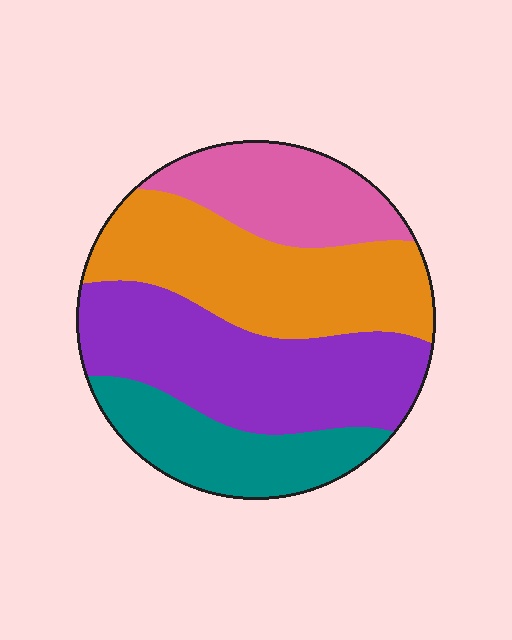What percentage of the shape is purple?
Purple takes up between a quarter and a half of the shape.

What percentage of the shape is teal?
Teal takes up less than a quarter of the shape.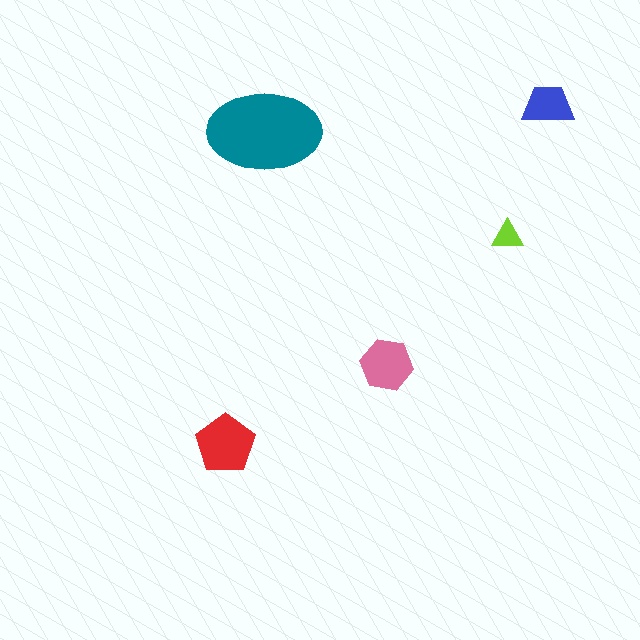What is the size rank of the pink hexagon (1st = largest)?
3rd.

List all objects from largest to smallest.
The teal ellipse, the red pentagon, the pink hexagon, the blue trapezoid, the lime triangle.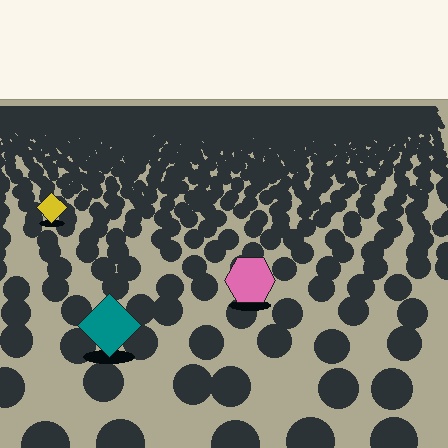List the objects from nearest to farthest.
From nearest to farthest: the teal diamond, the pink hexagon, the yellow diamond.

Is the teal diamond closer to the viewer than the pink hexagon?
Yes. The teal diamond is closer — you can tell from the texture gradient: the ground texture is coarser near it.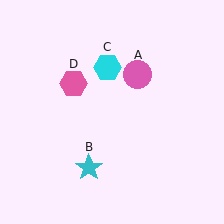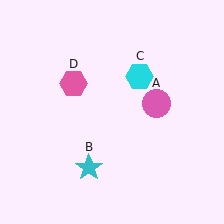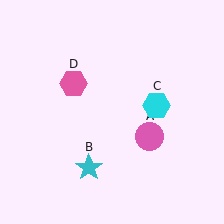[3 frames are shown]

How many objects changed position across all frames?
2 objects changed position: pink circle (object A), cyan hexagon (object C).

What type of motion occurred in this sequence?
The pink circle (object A), cyan hexagon (object C) rotated clockwise around the center of the scene.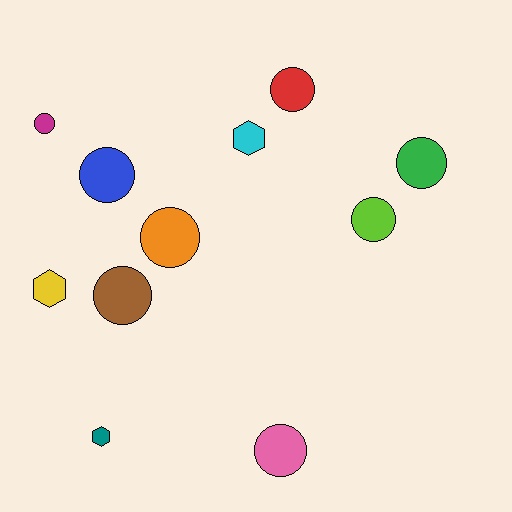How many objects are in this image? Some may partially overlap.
There are 11 objects.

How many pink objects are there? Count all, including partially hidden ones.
There is 1 pink object.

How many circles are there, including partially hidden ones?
There are 8 circles.